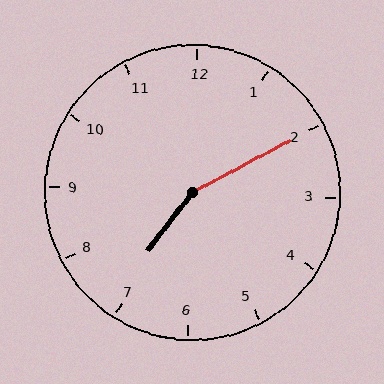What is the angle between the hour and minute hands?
Approximately 155 degrees.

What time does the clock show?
7:10.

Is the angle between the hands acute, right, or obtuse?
It is obtuse.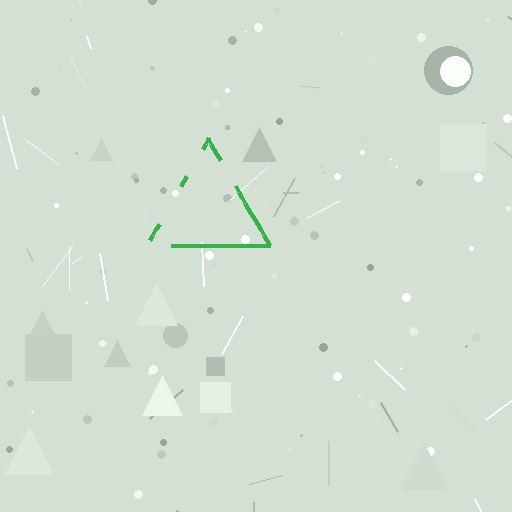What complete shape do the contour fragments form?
The contour fragments form a triangle.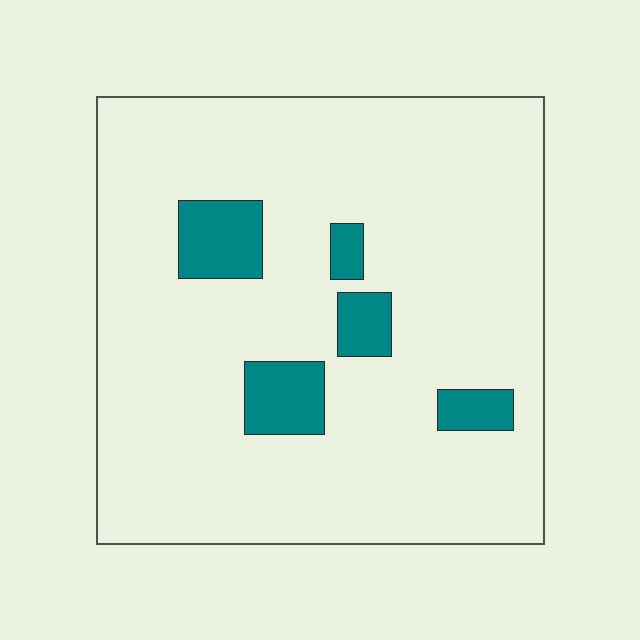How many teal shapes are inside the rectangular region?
5.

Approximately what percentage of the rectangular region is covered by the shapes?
Approximately 10%.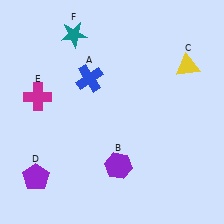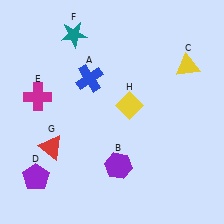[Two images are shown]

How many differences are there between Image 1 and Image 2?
There are 2 differences between the two images.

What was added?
A red triangle (G), a yellow diamond (H) were added in Image 2.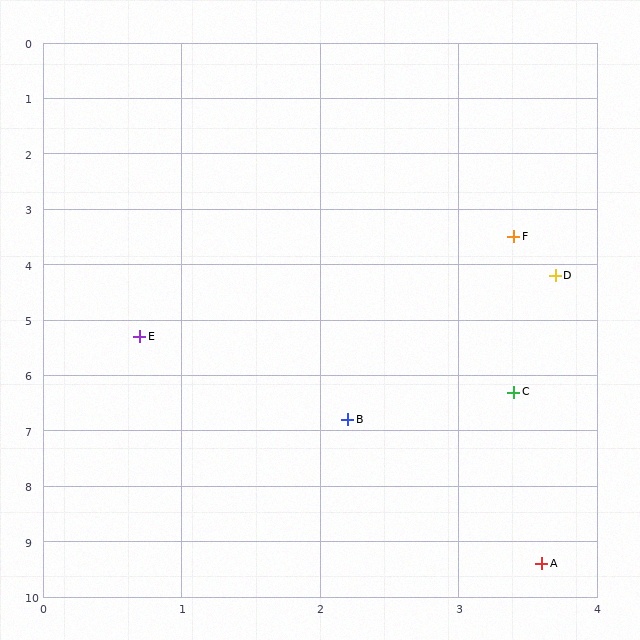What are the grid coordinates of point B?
Point B is at approximately (2.2, 6.8).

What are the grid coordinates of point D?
Point D is at approximately (3.7, 4.2).